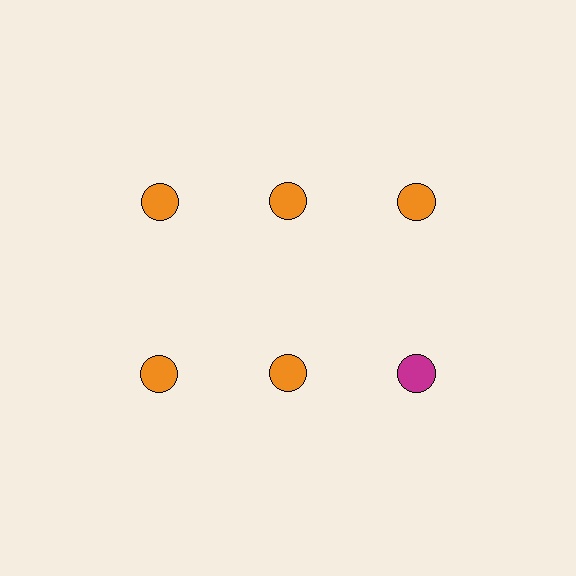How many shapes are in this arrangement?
There are 6 shapes arranged in a grid pattern.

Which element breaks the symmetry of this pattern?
The magenta circle in the second row, center column breaks the symmetry. All other shapes are orange circles.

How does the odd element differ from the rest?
It has a different color: magenta instead of orange.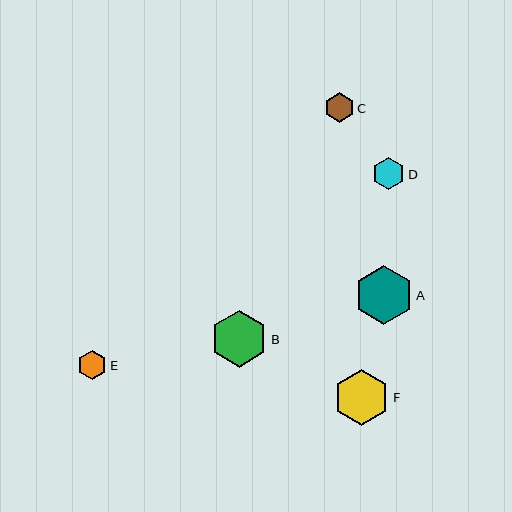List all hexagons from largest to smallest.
From largest to smallest: A, B, F, D, C, E.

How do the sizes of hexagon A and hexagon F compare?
Hexagon A and hexagon F are approximately the same size.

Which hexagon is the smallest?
Hexagon E is the smallest with a size of approximately 29 pixels.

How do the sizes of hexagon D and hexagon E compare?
Hexagon D and hexagon E are approximately the same size.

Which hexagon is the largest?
Hexagon A is the largest with a size of approximately 59 pixels.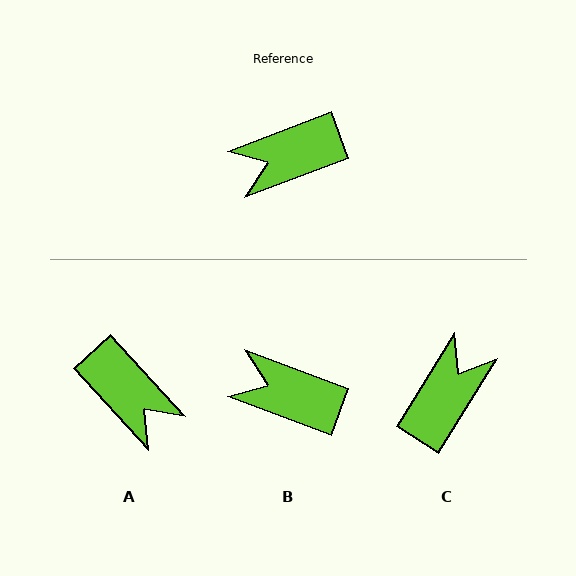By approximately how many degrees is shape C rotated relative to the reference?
Approximately 143 degrees clockwise.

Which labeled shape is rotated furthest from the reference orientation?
C, about 143 degrees away.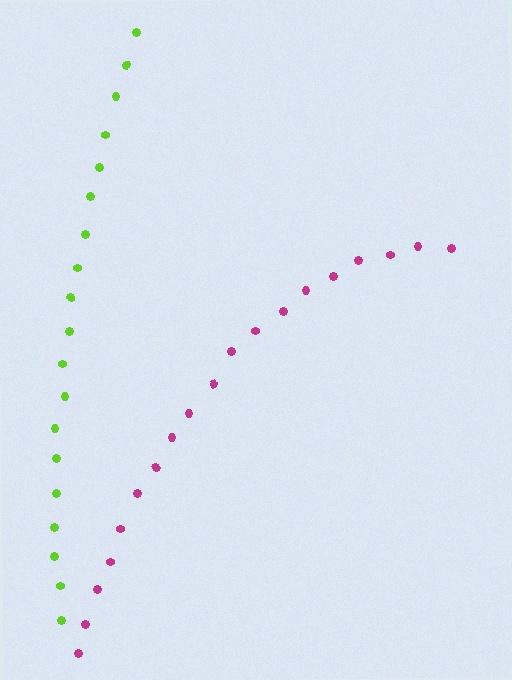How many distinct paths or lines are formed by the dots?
There are 2 distinct paths.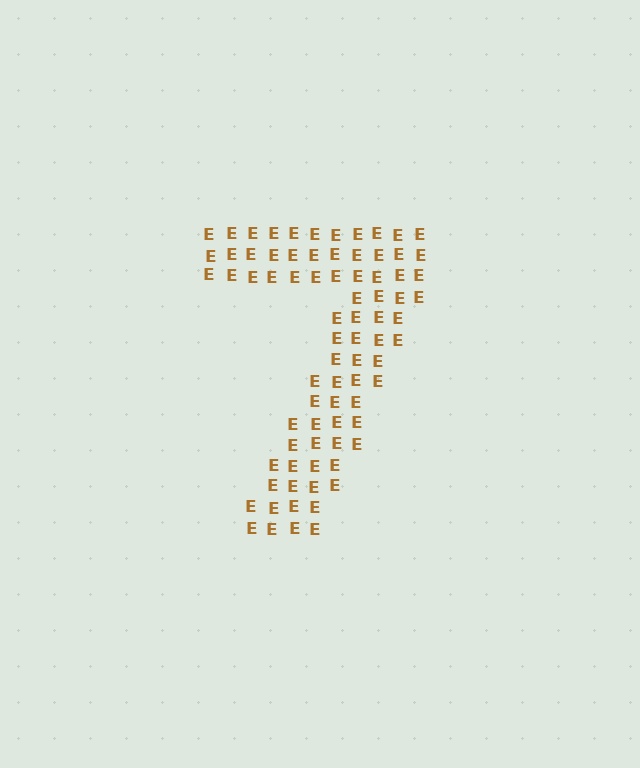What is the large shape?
The large shape is the digit 7.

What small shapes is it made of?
It is made of small letter E's.